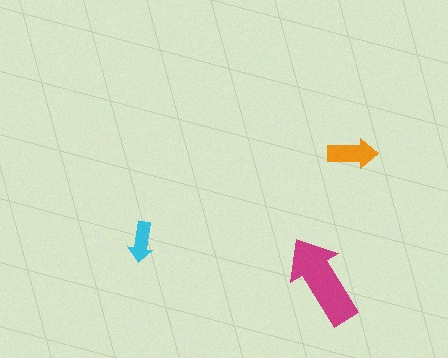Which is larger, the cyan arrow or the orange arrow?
The orange one.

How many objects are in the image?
There are 3 objects in the image.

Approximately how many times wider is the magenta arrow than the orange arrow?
About 2 times wider.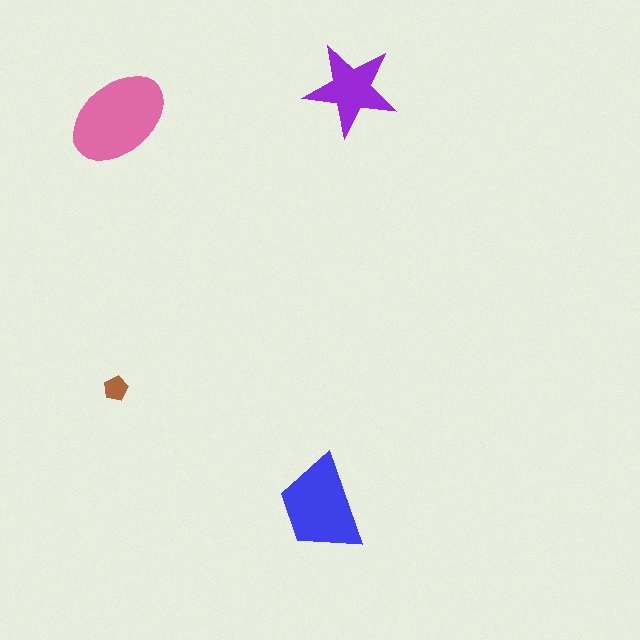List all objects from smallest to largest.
The brown pentagon, the purple star, the blue trapezoid, the pink ellipse.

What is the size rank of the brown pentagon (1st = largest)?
4th.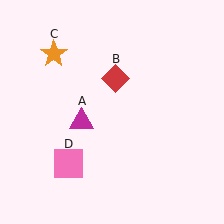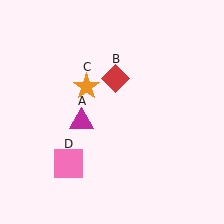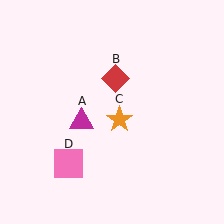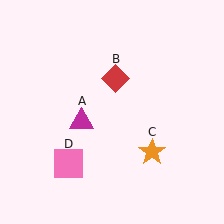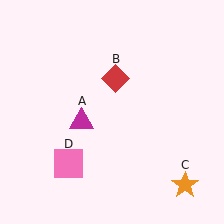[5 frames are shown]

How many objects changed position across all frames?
1 object changed position: orange star (object C).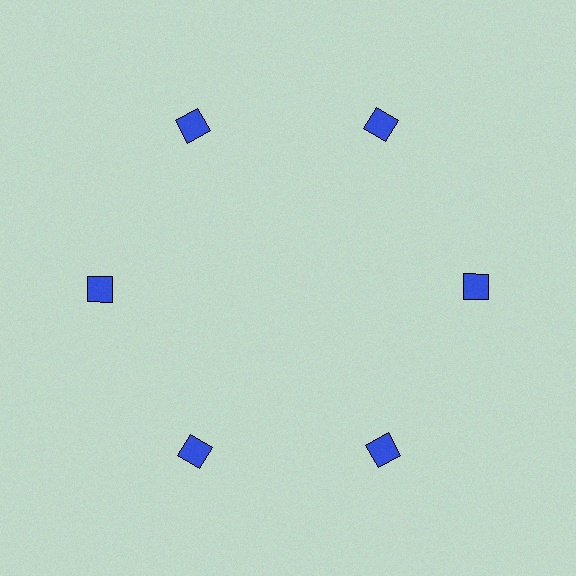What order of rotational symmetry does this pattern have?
This pattern has 6-fold rotational symmetry.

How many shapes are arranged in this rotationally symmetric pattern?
There are 6 shapes, arranged in 6 groups of 1.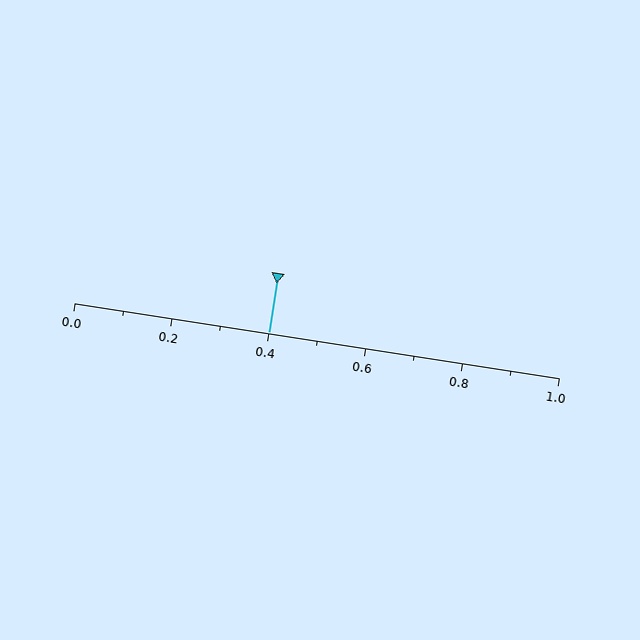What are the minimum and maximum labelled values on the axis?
The axis runs from 0.0 to 1.0.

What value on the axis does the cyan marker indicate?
The marker indicates approximately 0.4.